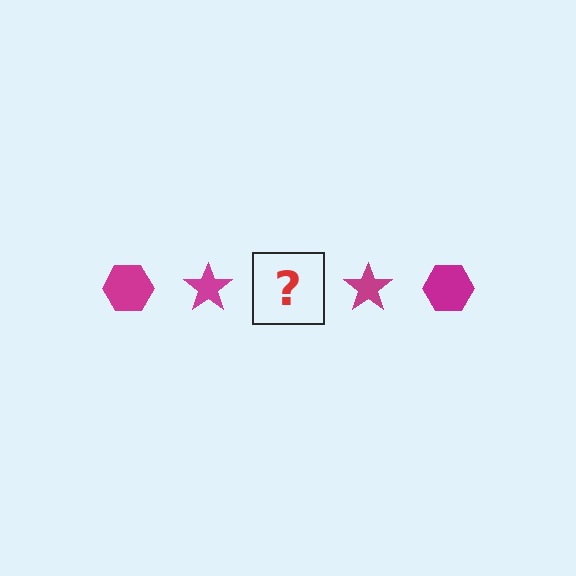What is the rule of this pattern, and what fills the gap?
The rule is that the pattern cycles through hexagon, star shapes in magenta. The gap should be filled with a magenta hexagon.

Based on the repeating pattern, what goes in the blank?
The blank should be a magenta hexagon.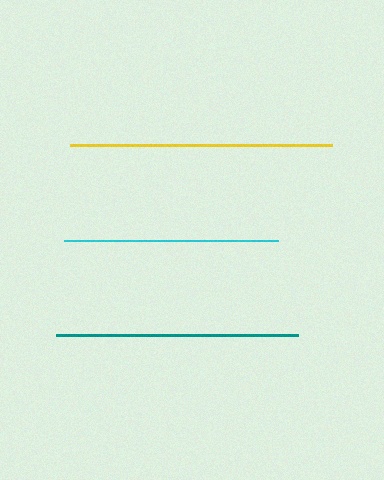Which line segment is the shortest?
The cyan line is the shortest at approximately 214 pixels.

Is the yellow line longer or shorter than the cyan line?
The yellow line is longer than the cyan line.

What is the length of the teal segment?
The teal segment is approximately 242 pixels long.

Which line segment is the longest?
The yellow line is the longest at approximately 262 pixels.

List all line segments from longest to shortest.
From longest to shortest: yellow, teal, cyan.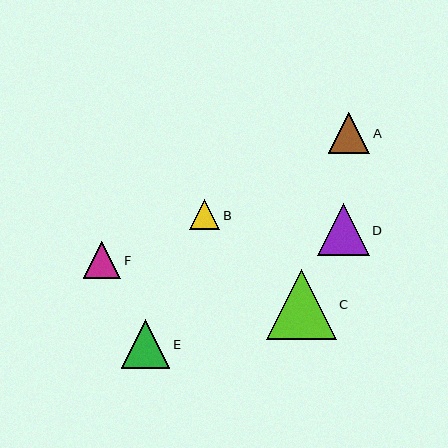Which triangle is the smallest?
Triangle B is the smallest with a size of approximately 30 pixels.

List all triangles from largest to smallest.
From largest to smallest: C, D, E, A, F, B.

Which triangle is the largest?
Triangle C is the largest with a size of approximately 70 pixels.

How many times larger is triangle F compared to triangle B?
Triangle F is approximately 1.2 times the size of triangle B.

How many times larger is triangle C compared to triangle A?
Triangle C is approximately 1.7 times the size of triangle A.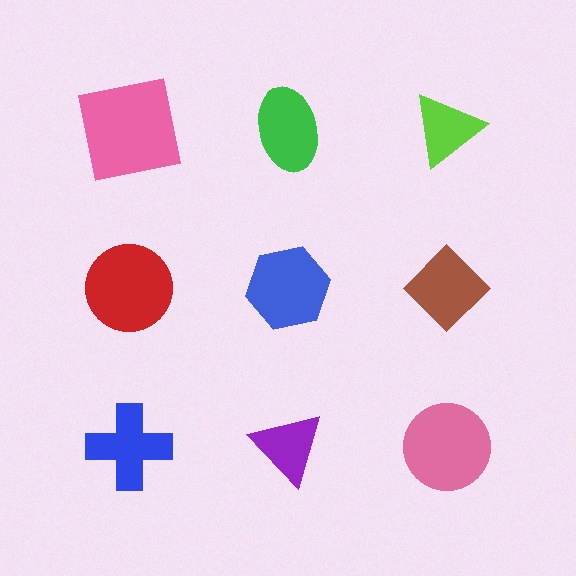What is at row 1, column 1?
A pink square.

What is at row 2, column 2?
A blue hexagon.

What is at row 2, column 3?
A brown diamond.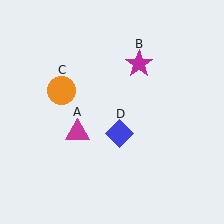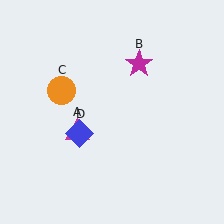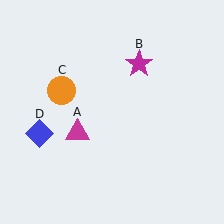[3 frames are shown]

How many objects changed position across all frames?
1 object changed position: blue diamond (object D).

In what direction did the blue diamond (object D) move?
The blue diamond (object D) moved left.